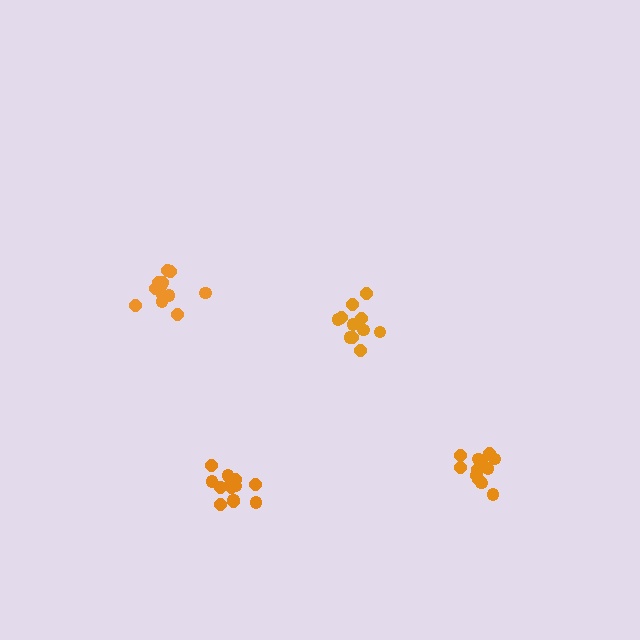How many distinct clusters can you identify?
There are 4 distinct clusters.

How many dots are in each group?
Group 1: 12 dots, Group 2: 13 dots, Group 3: 13 dots, Group 4: 11 dots (49 total).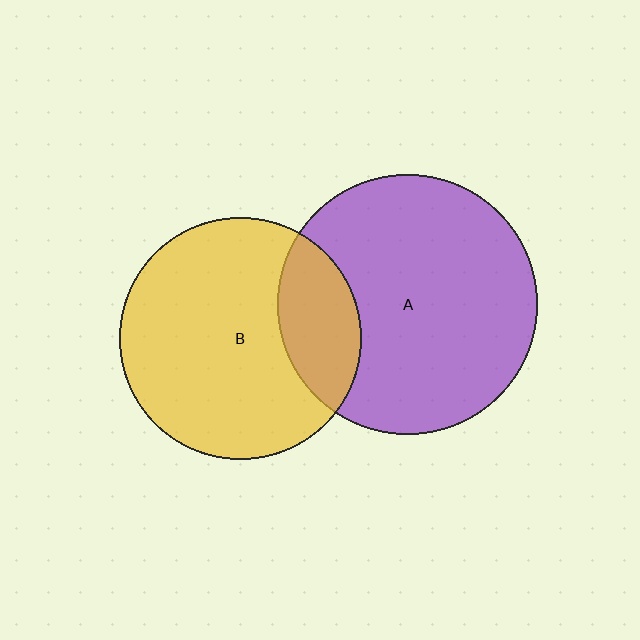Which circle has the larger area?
Circle A (purple).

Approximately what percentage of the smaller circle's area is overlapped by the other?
Approximately 20%.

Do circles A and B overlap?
Yes.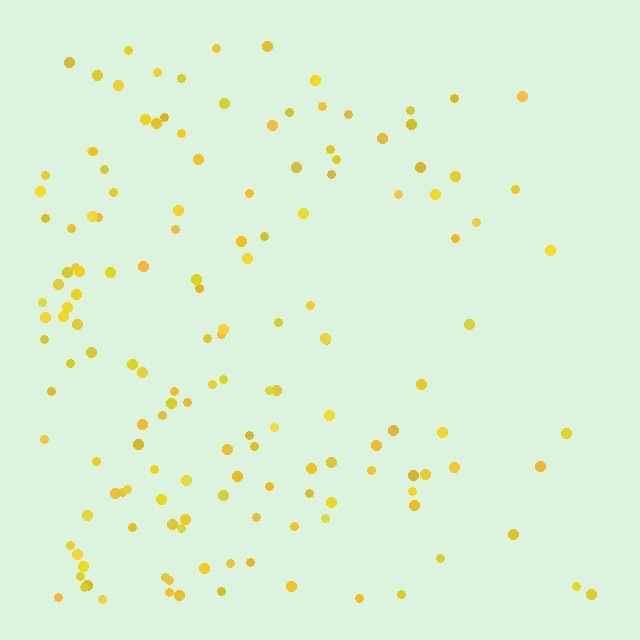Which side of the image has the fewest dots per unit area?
The right.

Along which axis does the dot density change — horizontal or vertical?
Horizontal.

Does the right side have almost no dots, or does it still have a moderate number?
Still a moderate number, just noticeably fewer than the left.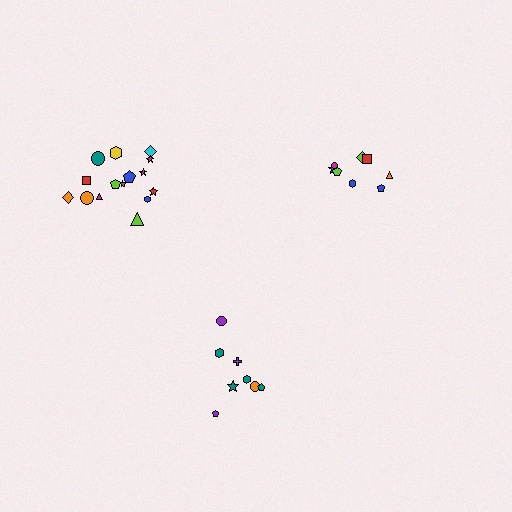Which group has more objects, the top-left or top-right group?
The top-left group.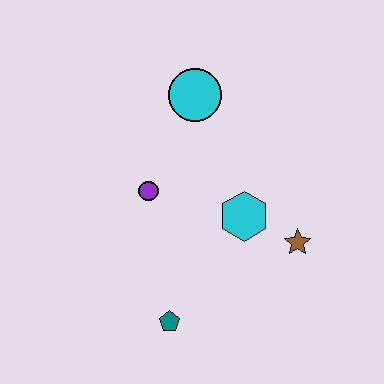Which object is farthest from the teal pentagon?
The cyan circle is farthest from the teal pentagon.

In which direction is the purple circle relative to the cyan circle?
The purple circle is below the cyan circle.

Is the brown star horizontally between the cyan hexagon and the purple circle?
No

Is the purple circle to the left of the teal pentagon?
Yes